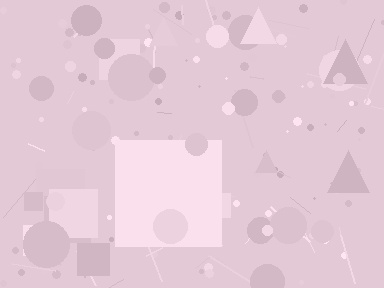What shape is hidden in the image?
A square is hidden in the image.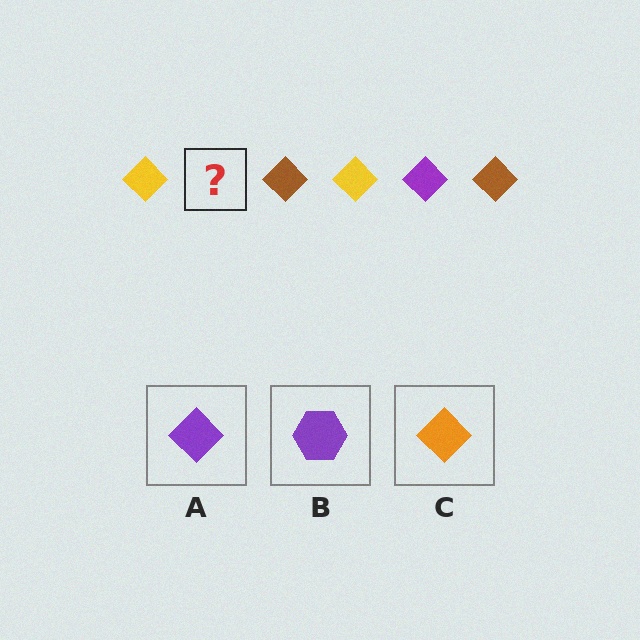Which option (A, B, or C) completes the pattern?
A.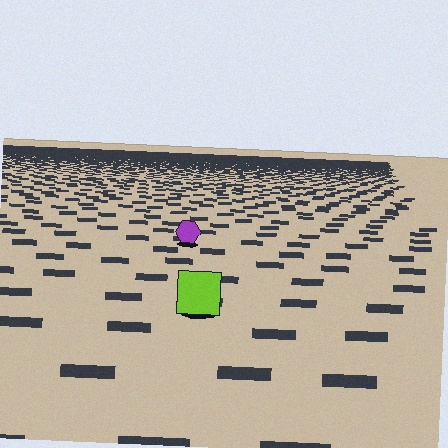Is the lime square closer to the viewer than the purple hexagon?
Yes. The lime square is closer — you can tell from the texture gradient: the ground texture is coarser near it.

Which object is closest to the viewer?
The lime square is closest. The texture marks near it are larger and more spread out.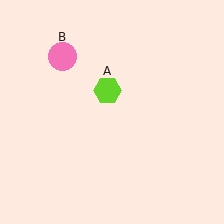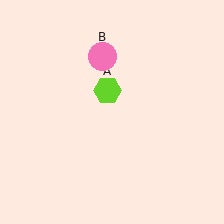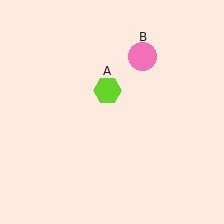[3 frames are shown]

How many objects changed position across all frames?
1 object changed position: pink circle (object B).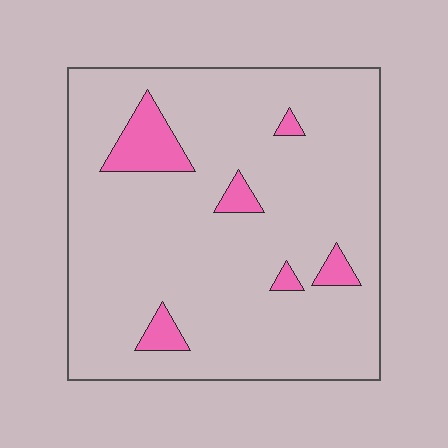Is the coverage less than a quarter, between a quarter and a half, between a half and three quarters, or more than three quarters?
Less than a quarter.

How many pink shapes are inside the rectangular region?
6.